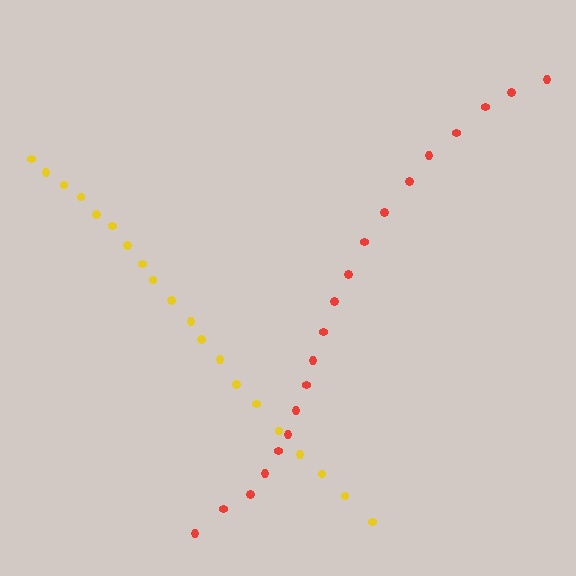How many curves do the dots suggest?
There are 2 distinct paths.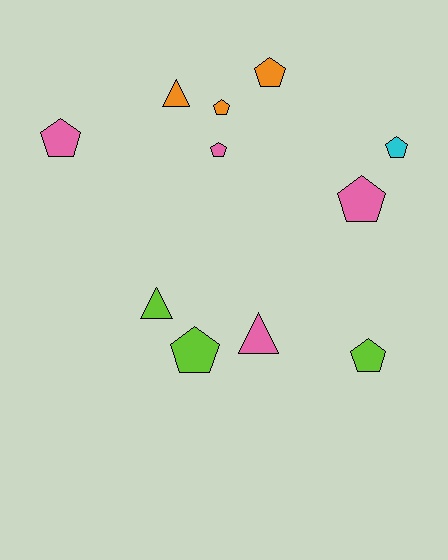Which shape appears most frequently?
Pentagon, with 8 objects.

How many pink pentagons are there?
There are 3 pink pentagons.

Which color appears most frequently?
Pink, with 4 objects.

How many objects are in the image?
There are 11 objects.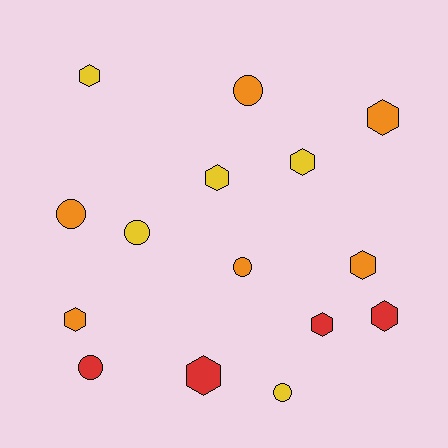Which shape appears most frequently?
Hexagon, with 9 objects.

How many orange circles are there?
There are 3 orange circles.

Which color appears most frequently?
Orange, with 6 objects.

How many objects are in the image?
There are 15 objects.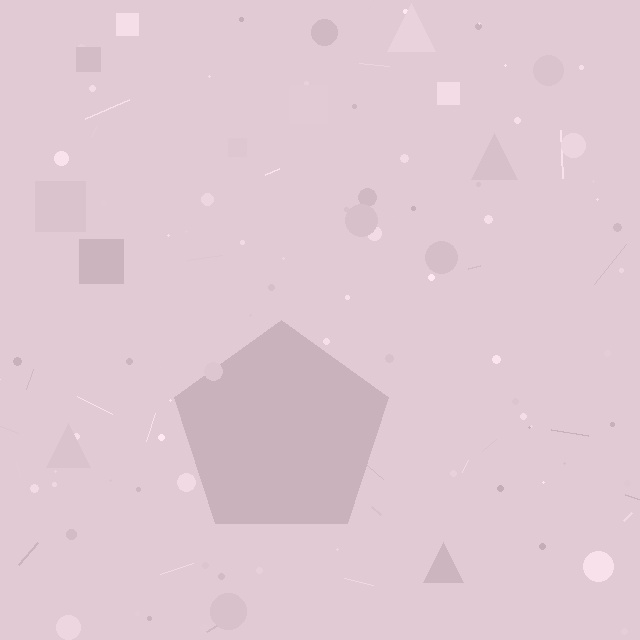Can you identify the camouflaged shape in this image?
The camouflaged shape is a pentagon.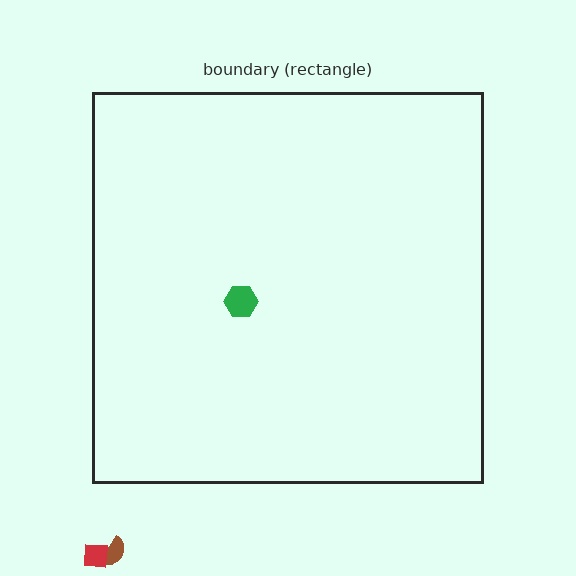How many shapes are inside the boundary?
1 inside, 2 outside.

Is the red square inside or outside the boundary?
Outside.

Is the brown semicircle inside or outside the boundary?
Outside.